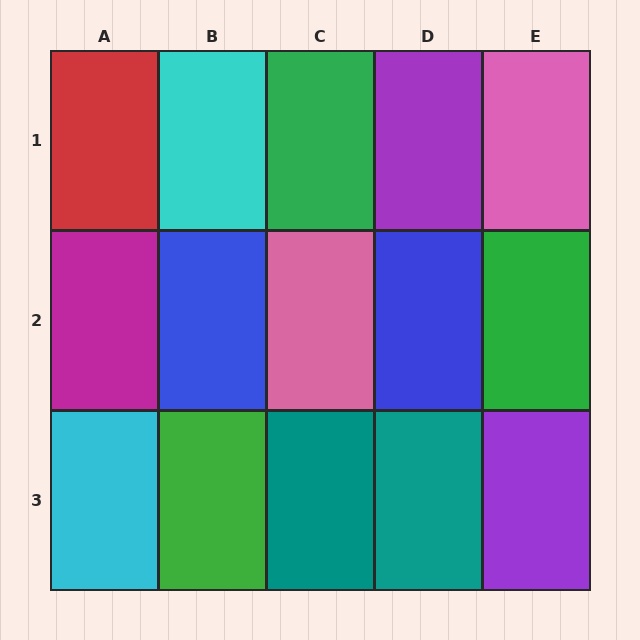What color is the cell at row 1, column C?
Green.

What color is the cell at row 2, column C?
Pink.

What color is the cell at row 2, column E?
Green.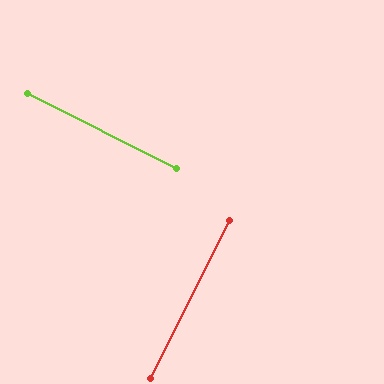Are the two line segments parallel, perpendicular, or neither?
Perpendicular — they meet at approximately 89°.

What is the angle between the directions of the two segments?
Approximately 89 degrees.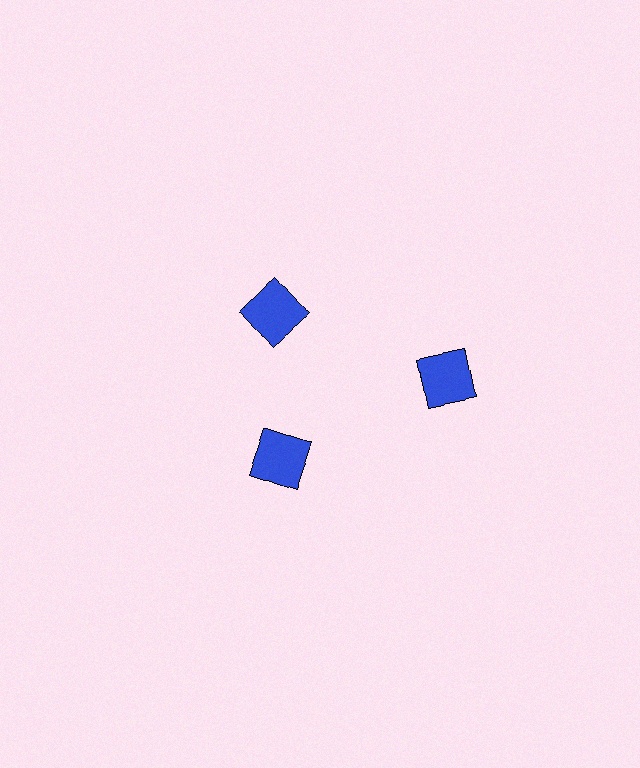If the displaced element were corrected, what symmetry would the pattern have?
It would have 3-fold rotational symmetry — the pattern would map onto itself every 120 degrees.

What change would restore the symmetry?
The symmetry would be restored by moving it inward, back onto the ring so that all 3 squares sit at equal angles and equal distance from the center.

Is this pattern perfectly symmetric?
No. The 3 blue squares are arranged in a ring, but one element near the 3 o'clock position is pushed outward from the center, breaking the 3-fold rotational symmetry.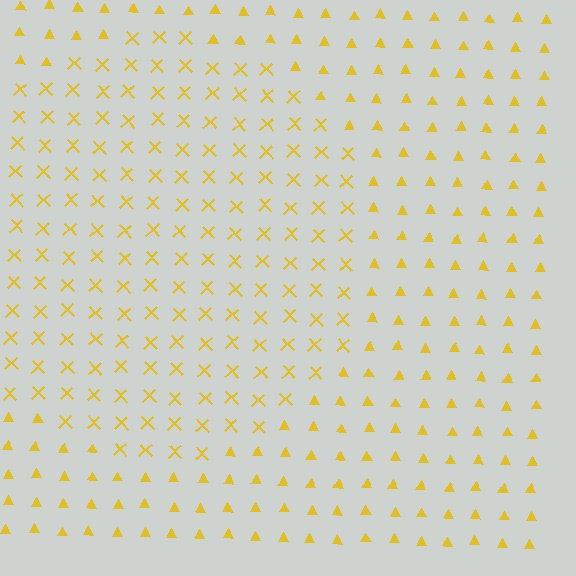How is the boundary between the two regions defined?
The boundary is defined by a change in element shape: X marks inside vs. triangles outside. All elements share the same color and spacing.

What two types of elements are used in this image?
The image uses X marks inside the circle region and triangles outside it.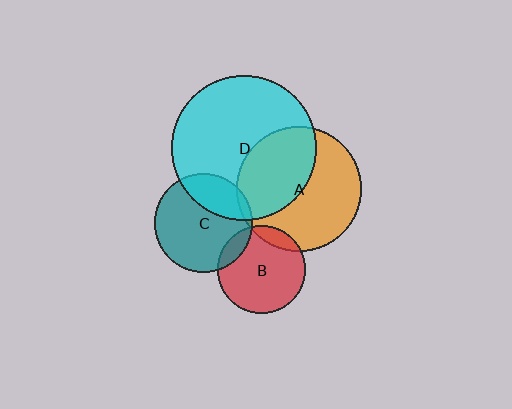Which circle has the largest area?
Circle D (cyan).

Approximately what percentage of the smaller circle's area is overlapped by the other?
Approximately 10%.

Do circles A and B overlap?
Yes.